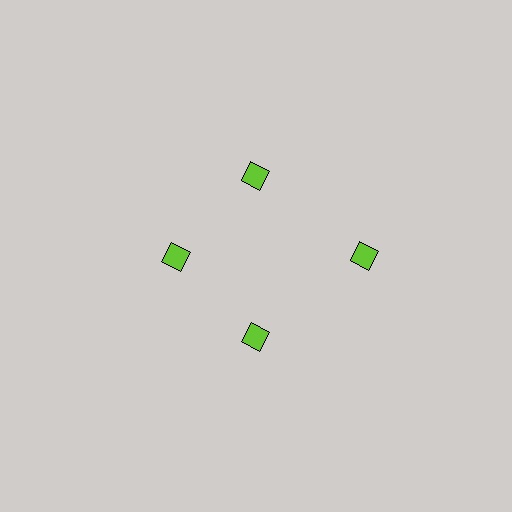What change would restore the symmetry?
The symmetry would be restored by moving it inward, back onto the ring so that all 4 diamonds sit at equal angles and equal distance from the center.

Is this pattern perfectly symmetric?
No. The 4 lime diamonds are arranged in a ring, but one element near the 3 o'clock position is pushed outward from the center, breaking the 4-fold rotational symmetry.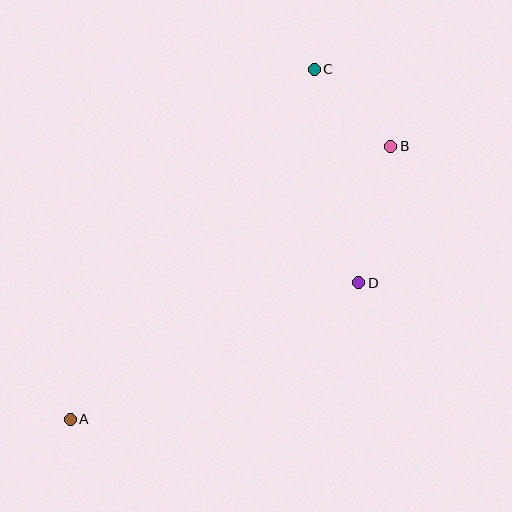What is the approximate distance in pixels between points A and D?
The distance between A and D is approximately 319 pixels.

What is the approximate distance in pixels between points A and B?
The distance between A and B is approximately 421 pixels.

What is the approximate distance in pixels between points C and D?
The distance between C and D is approximately 218 pixels.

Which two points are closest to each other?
Points B and C are closest to each other.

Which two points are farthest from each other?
Points A and C are farthest from each other.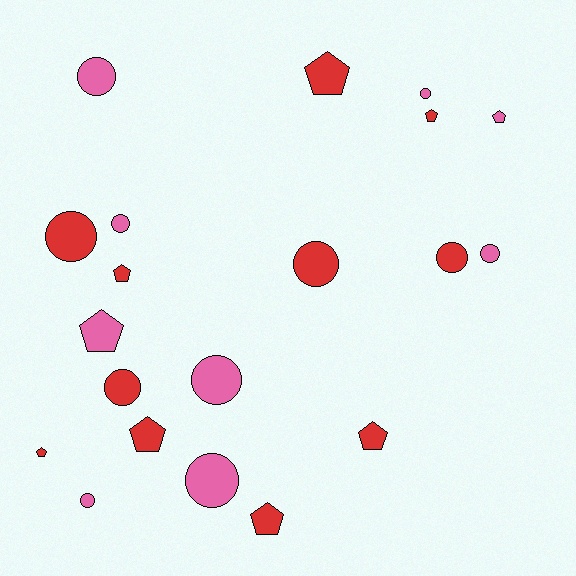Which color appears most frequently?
Red, with 11 objects.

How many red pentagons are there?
There are 7 red pentagons.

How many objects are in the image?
There are 20 objects.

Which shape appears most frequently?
Circle, with 11 objects.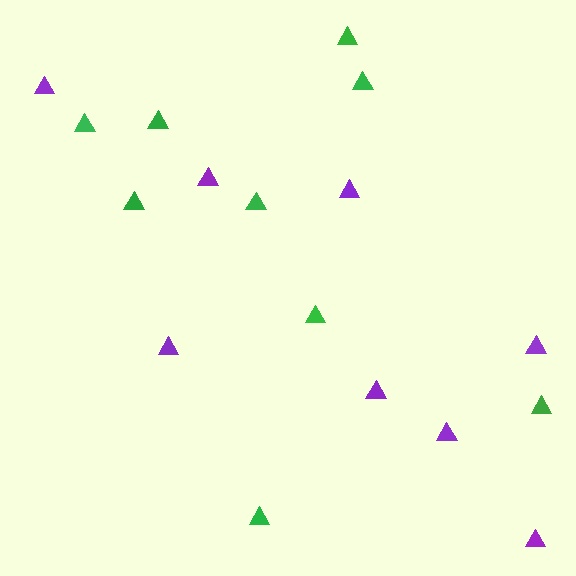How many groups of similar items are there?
There are 2 groups: one group of purple triangles (8) and one group of green triangles (9).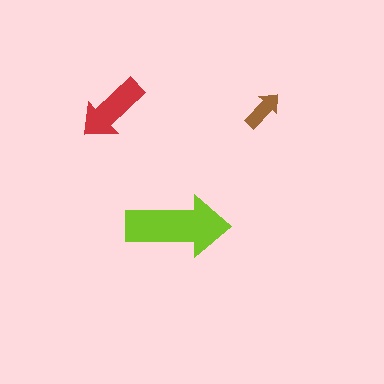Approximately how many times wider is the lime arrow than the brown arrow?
About 2.5 times wider.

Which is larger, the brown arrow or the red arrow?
The red one.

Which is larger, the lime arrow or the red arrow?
The lime one.